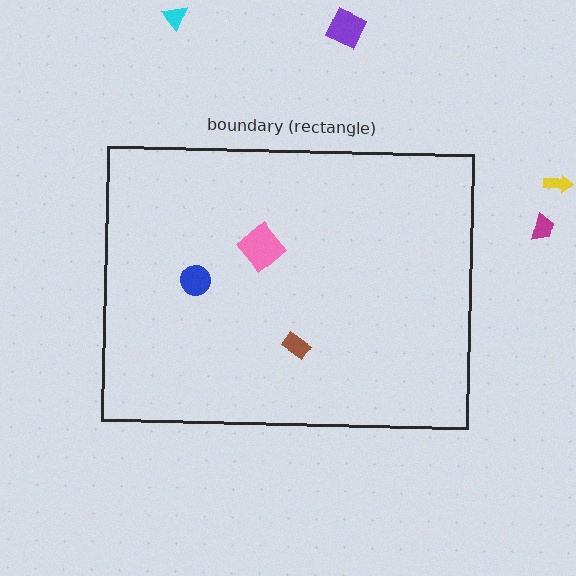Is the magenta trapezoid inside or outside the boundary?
Outside.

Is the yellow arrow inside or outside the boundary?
Outside.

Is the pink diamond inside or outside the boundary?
Inside.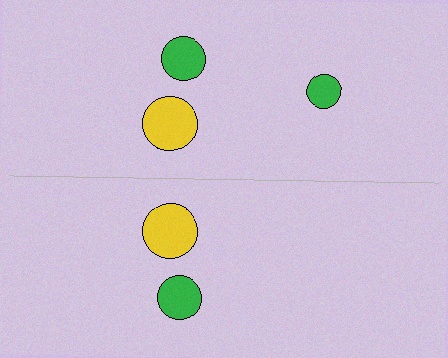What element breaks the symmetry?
A green circle is missing from the bottom side.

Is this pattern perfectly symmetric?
No, the pattern is not perfectly symmetric. A green circle is missing from the bottom side.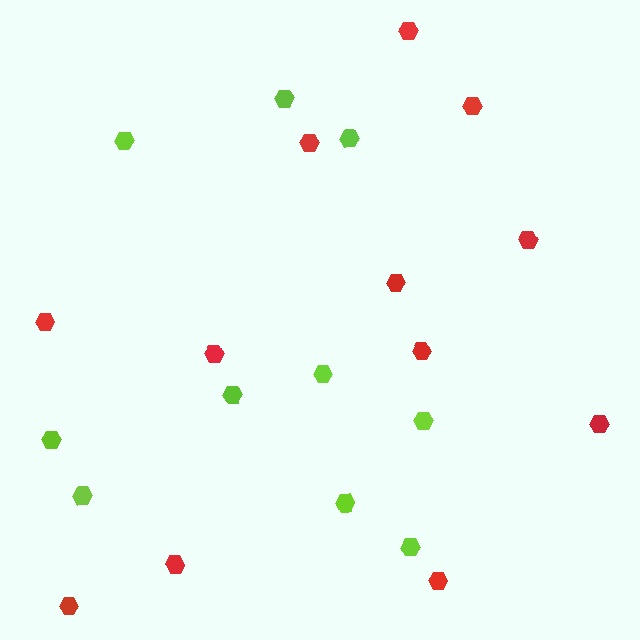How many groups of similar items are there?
There are 2 groups: one group of red hexagons (12) and one group of lime hexagons (10).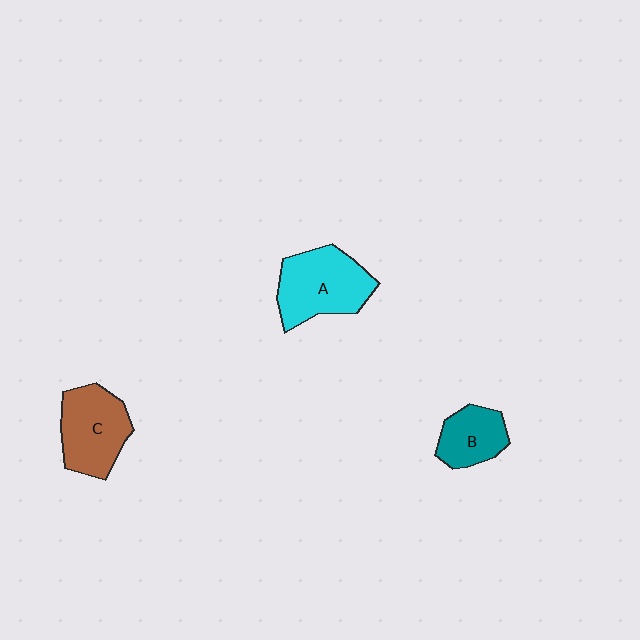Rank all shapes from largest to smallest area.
From largest to smallest: A (cyan), C (brown), B (teal).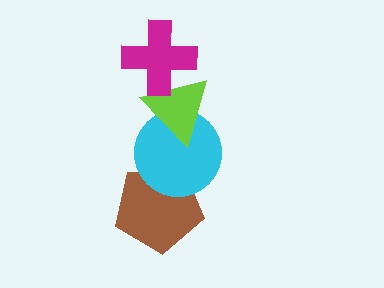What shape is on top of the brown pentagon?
The cyan circle is on top of the brown pentagon.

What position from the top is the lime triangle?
The lime triangle is 2nd from the top.